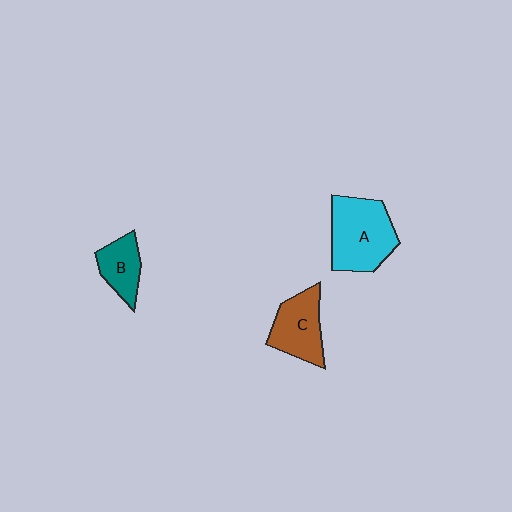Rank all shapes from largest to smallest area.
From largest to smallest: A (cyan), C (brown), B (teal).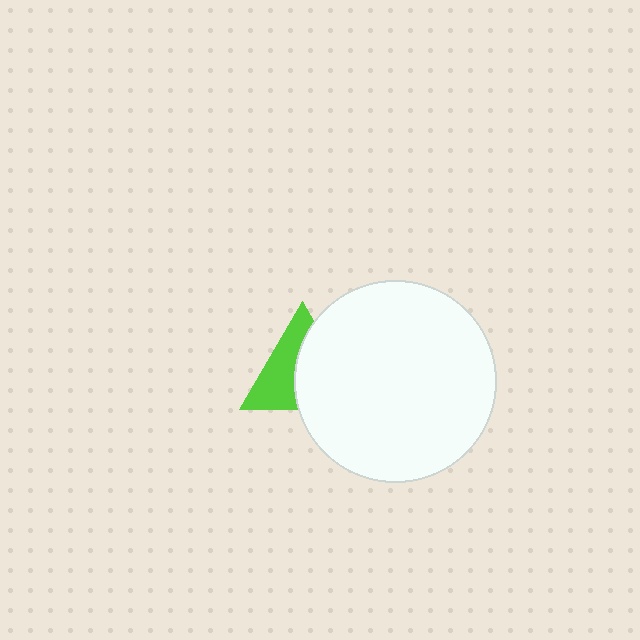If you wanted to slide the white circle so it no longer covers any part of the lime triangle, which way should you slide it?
Slide it right — that is the most direct way to separate the two shapes.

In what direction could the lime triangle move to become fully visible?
The lime triangle could move left. That would shift it out from behind the white circle entirely.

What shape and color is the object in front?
The object in front is a white circle.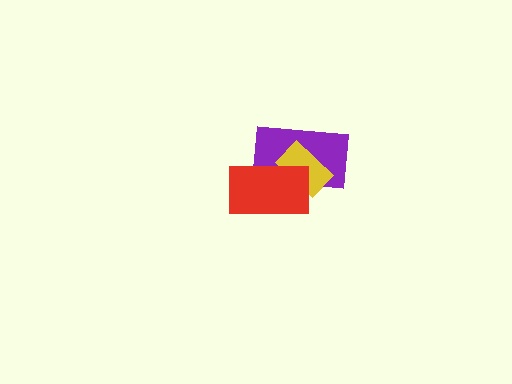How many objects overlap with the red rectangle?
2 objects overlap with the red rectangle.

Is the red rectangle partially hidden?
No, no other shape covers it.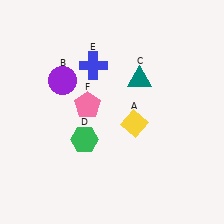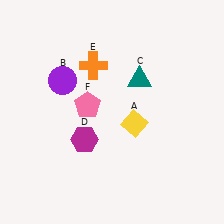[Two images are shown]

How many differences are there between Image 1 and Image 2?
There are 2 differences between the two images.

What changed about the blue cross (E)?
In Image 1, E is blue. In Image 2, it changed to orange.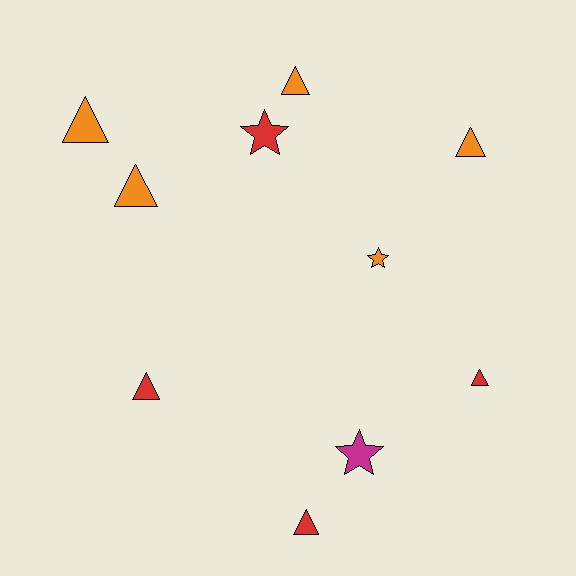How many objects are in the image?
There are 10 objects.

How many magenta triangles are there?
There are no magenta triangles.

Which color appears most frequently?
Orange, with 5 objects.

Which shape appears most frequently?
Triangle, with 7 objects.